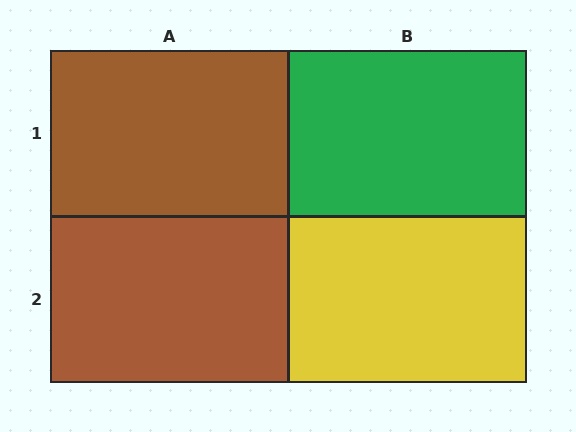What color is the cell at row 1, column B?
Green.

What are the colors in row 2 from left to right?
Brown, yellow.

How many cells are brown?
2 cells are brown.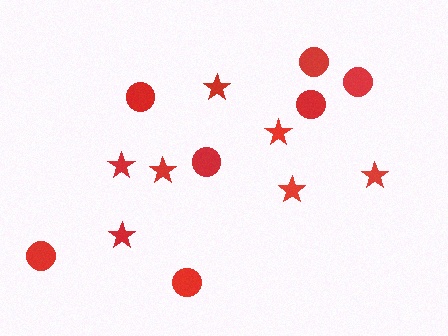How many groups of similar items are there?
There are 2 groups: one group of stars (7) and one group of circles (7).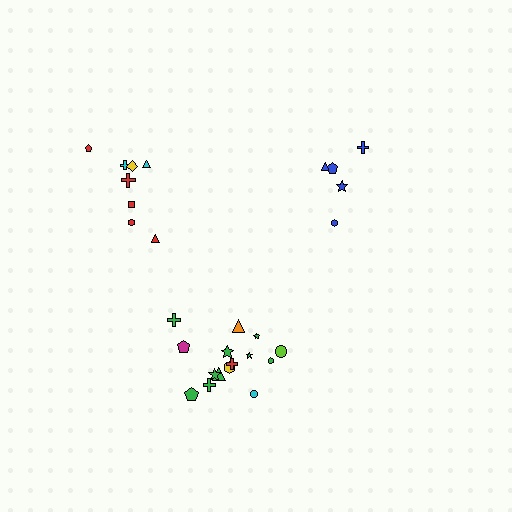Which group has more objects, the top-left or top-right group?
The top-left group.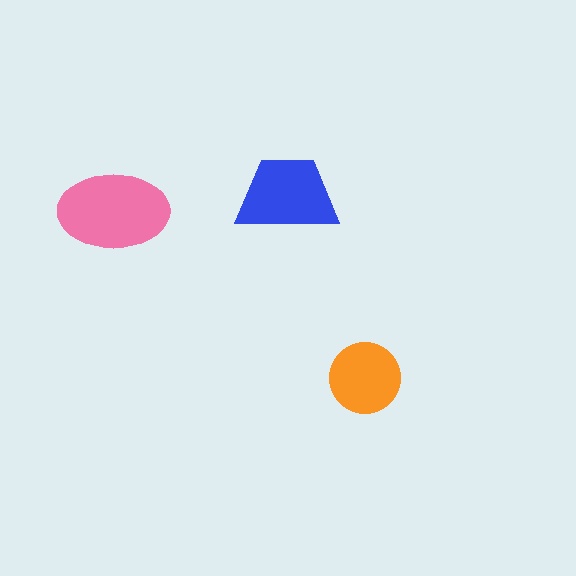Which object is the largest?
The pink ellipse.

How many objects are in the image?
There are 3 objects in the image.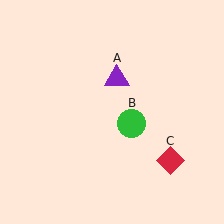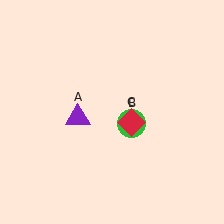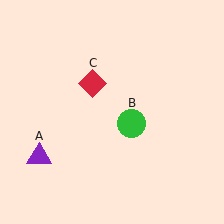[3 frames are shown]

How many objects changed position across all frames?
2 objects changed position: purple triangle (object A), red diamond (object C).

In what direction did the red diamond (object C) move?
The red diamond (object C) moved up and to the left.